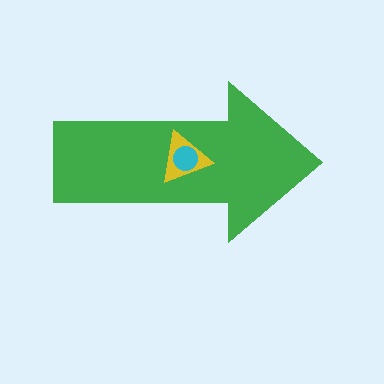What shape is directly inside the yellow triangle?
The cyan circle.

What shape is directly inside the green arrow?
The yellow triangle.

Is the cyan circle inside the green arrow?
Yes.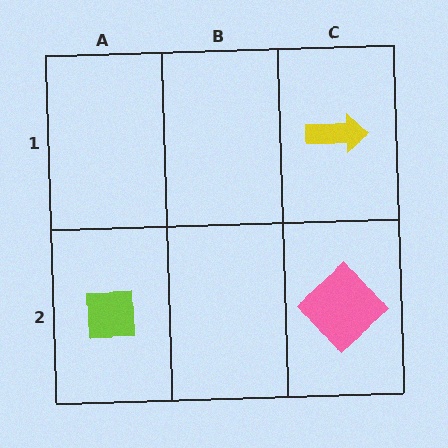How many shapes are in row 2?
2 shapes.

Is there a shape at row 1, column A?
No, that cell is empty.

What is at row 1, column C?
A yellow arrow.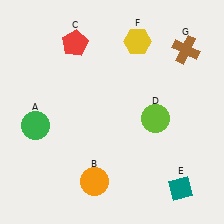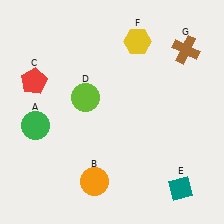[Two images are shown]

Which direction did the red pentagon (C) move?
The red pentagon (C) moved left.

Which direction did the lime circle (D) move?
The lime circle (D) moved left.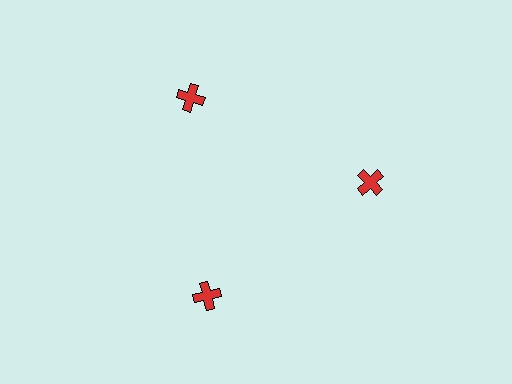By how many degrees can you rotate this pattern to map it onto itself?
The pattern maps onto itself every 120 degrees of rotation.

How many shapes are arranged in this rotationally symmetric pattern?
There are 3 shapes, arranged in 3 groups of 1.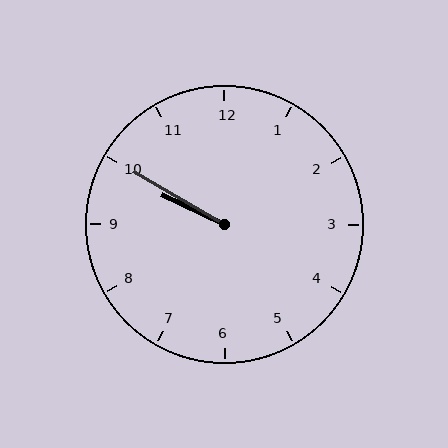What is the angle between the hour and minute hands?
Approximately 5 degrees.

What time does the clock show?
9:50.